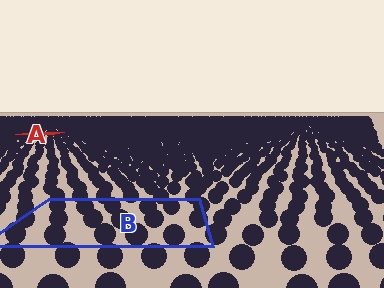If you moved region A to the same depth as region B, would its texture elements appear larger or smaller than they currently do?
They would appear larger. At a closer depth, the same texture elements are projected at a bigger on-screen size.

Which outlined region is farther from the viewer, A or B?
Region A is farther from the viewer — the texture elements inside it appear smaller and more densely packed.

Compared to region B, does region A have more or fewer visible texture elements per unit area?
Region A has more texture elements per unit area — they are packed more densely because it is farther away.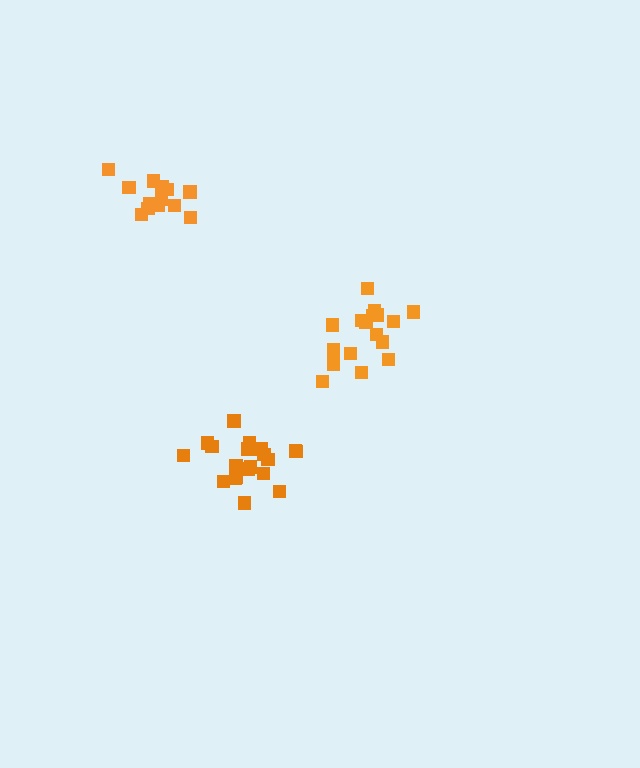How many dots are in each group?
Group 1: 14 dots, Group 2: 20 dots, Group 3: 17 dots (51 total).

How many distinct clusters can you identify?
There are 3 distinct clusters.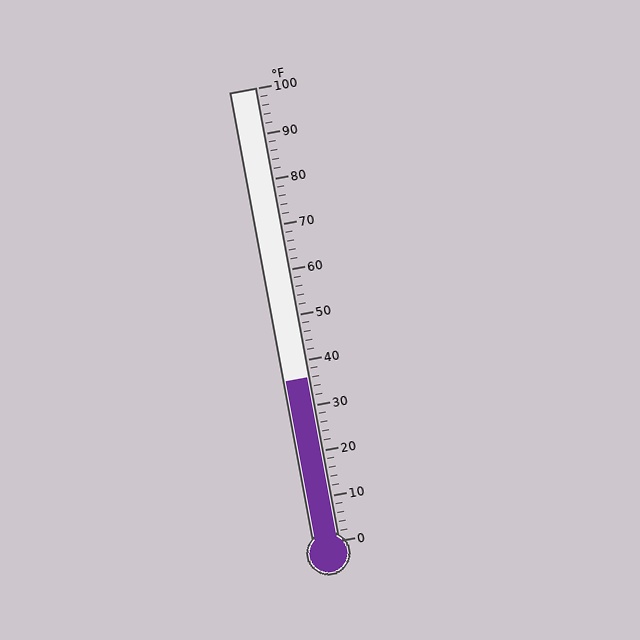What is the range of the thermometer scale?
The thermometer scale ranges from 0°F to 100°F.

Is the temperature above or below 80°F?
The temperature is below 80°F.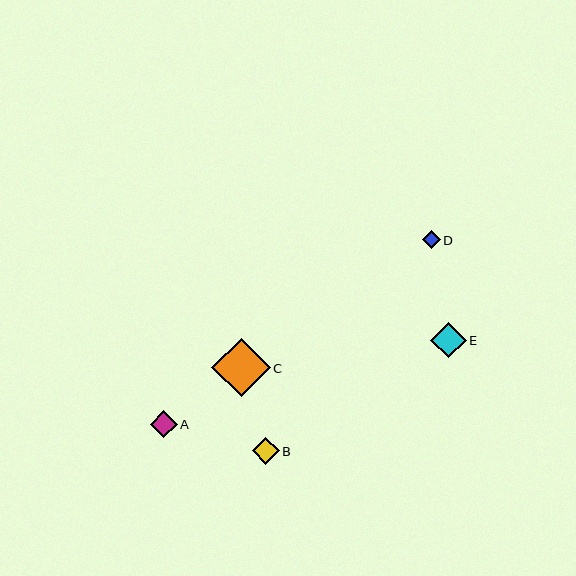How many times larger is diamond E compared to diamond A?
Diamond E is approximately 1.4 times the size of diamond A.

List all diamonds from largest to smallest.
From largest to smallest: C, E, B, A, D.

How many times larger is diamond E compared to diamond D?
Diamond E is approximately 2.0 times the size of diamond D.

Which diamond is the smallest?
Diamond D is the smallest with a size of approximately 18 pixels.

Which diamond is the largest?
Diamond C is the largest with a size of approximately 58 pixels.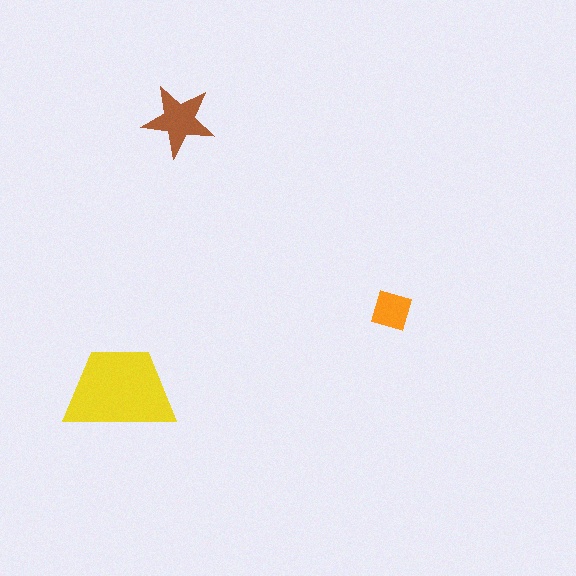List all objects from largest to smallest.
The yellow trapezoid, the brown star, the orange square.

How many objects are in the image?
There are 3 objects in the image.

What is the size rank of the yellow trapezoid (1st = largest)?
1st.